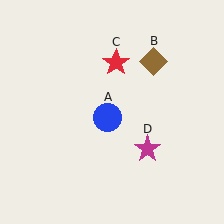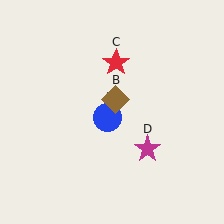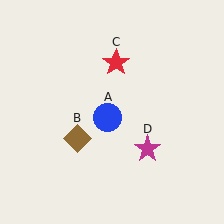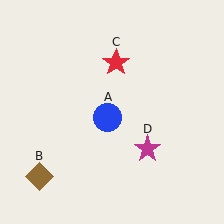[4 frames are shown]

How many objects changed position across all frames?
1 object changed position: brown diamond (object B).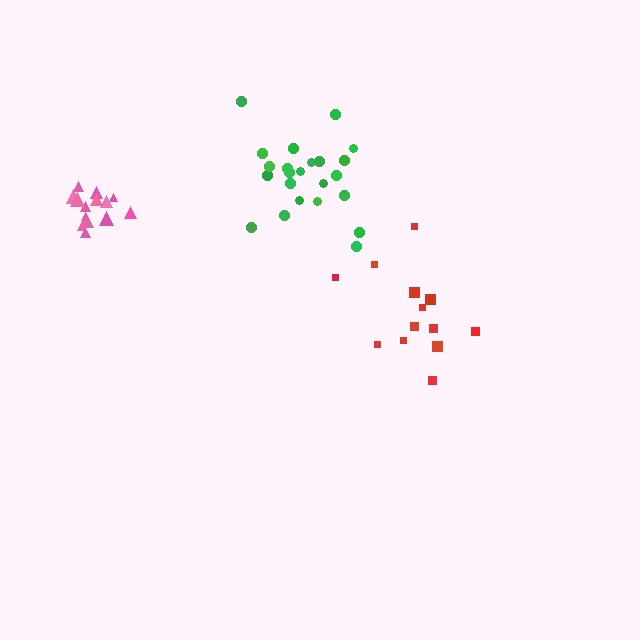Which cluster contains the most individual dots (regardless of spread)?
Green (23).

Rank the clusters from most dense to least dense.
pink, green, red.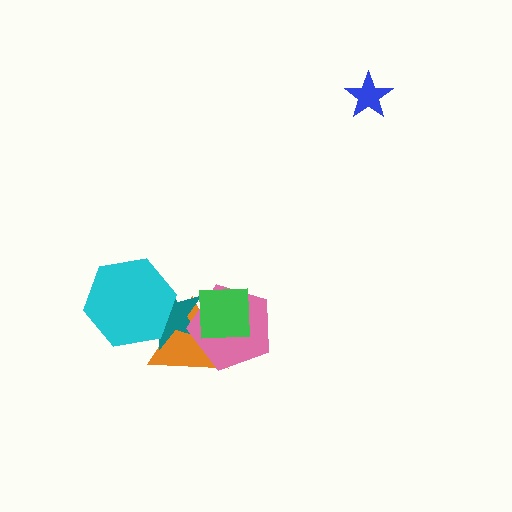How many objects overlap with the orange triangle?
4 objects overlap with the orange triangle.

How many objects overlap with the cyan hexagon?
2 objects overlap with the cyan hexagon.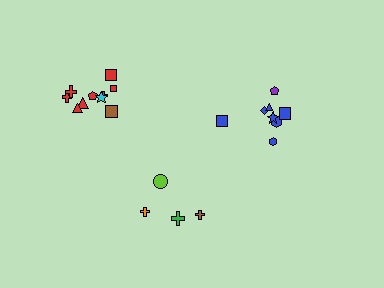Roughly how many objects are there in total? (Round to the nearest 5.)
Roughly 20 objects in total.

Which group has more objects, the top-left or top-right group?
The top-left group.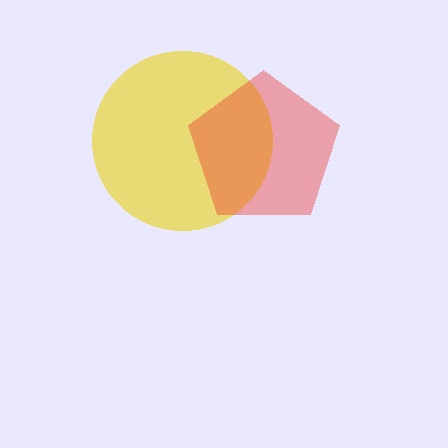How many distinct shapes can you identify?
There are 2 distinct shapes: a yellow circle, a red pentagon.